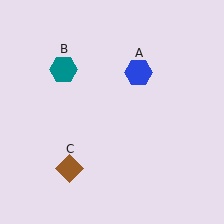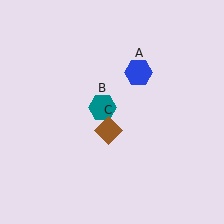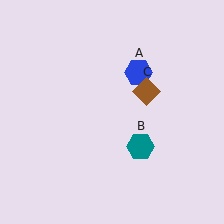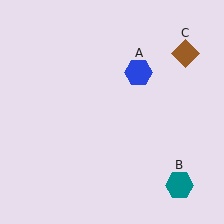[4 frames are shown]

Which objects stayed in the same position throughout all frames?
Blue hexagon (object A) remained stationary.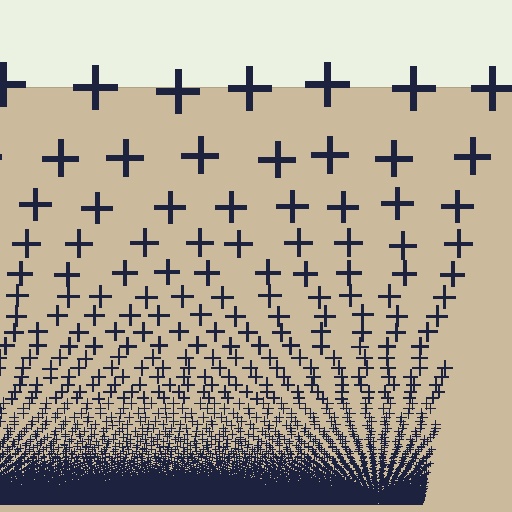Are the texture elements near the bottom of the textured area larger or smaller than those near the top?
Smaller. The gradient is inverted — elements near the bottom are smaller and denser.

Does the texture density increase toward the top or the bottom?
Density increases toward the bottom.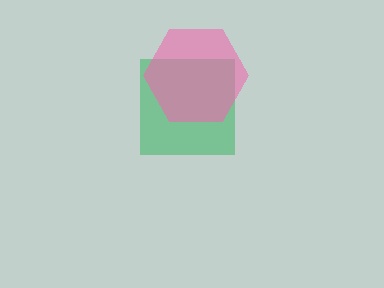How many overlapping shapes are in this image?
There are 2 overlapping shapes in the image.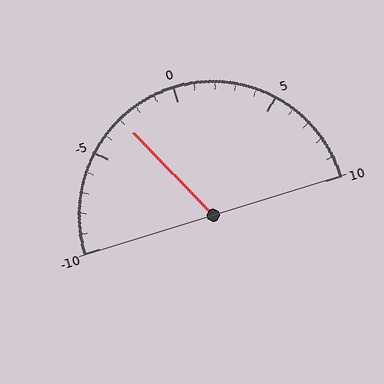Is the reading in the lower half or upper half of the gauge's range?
The reading is in the lower half of the range (-10 to 10).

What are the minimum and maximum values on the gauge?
The gauge ranges from -10 to 10.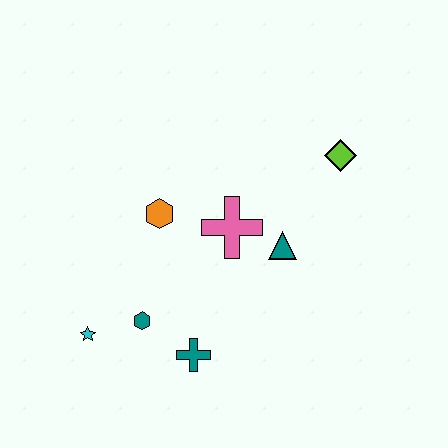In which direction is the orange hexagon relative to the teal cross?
The orange hexagon is above the teal cross.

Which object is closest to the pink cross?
The teal triangle is closest to the pink cross.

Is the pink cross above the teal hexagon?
Yes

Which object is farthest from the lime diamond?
The cyan star is farthest from the lime diamond.